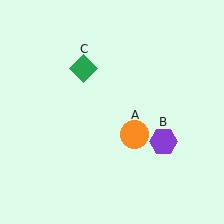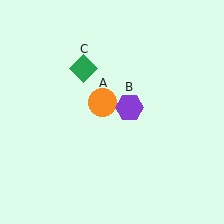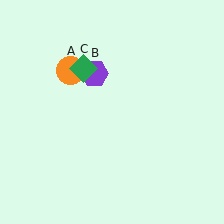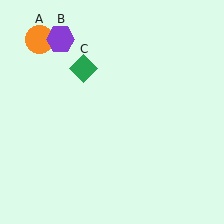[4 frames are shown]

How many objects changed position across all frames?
2 objects changed position: orange circle (object A), purple hexagon (object B).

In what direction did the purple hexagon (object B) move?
The purple hexagon (object B) moved up and to the left.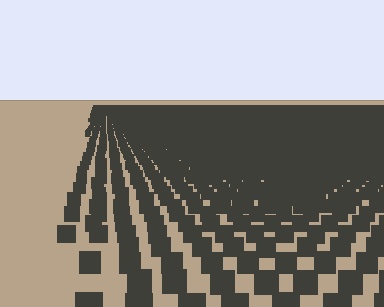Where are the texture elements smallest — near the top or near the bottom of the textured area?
Near the top.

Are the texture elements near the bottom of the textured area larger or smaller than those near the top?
Larger. Near the bottom, elements are closer to the viewer and appear at a bigger on-screen size.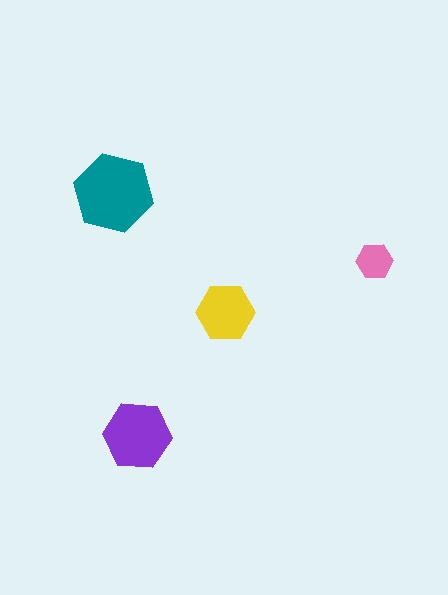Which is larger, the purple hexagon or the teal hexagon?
The teal one.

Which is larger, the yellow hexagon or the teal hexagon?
The teal one.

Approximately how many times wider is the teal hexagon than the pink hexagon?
About 2 times wider.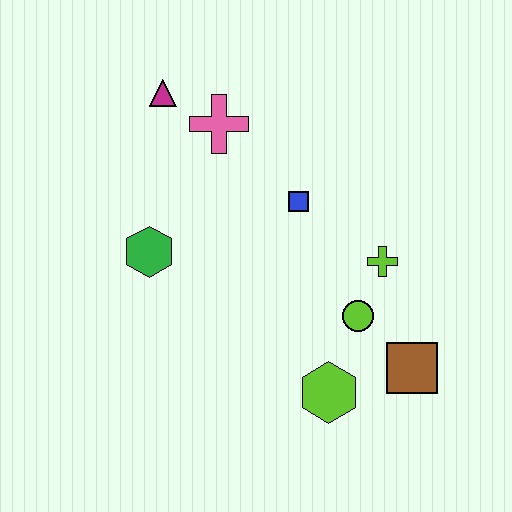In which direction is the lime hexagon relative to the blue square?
The lime hexagon is below the blue square.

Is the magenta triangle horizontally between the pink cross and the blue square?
No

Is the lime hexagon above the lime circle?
No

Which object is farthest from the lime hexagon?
The magenta triangle is farthest from the lime hexagon.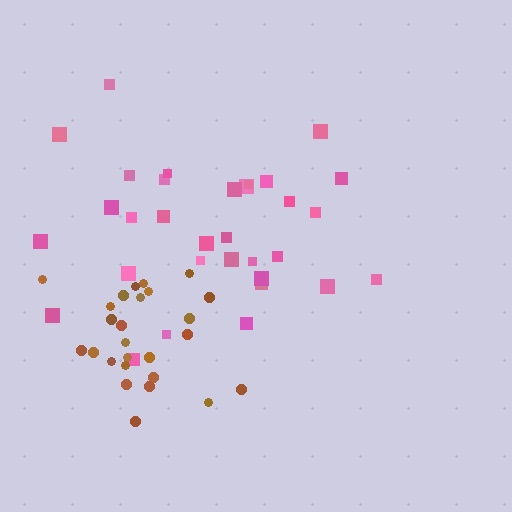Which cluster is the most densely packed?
Brown.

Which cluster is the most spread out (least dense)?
Pink.